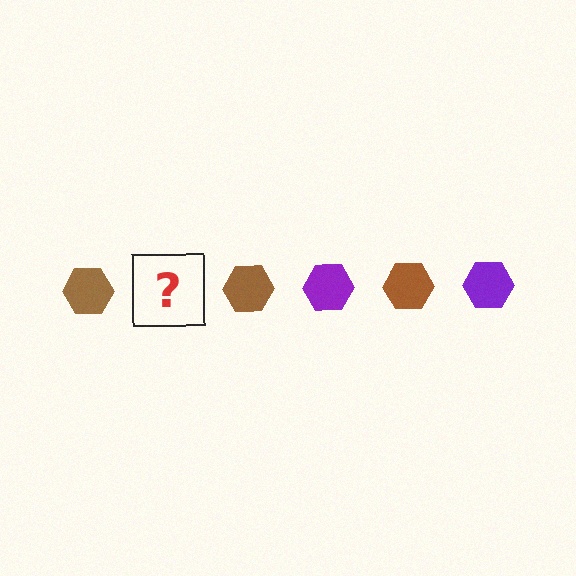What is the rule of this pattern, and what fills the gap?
The rule is that the pattern cycles through brown, purple hexagons. The gap should be filled with a purple hexagon.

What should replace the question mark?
The question mark should be replaced with a purple hexagon.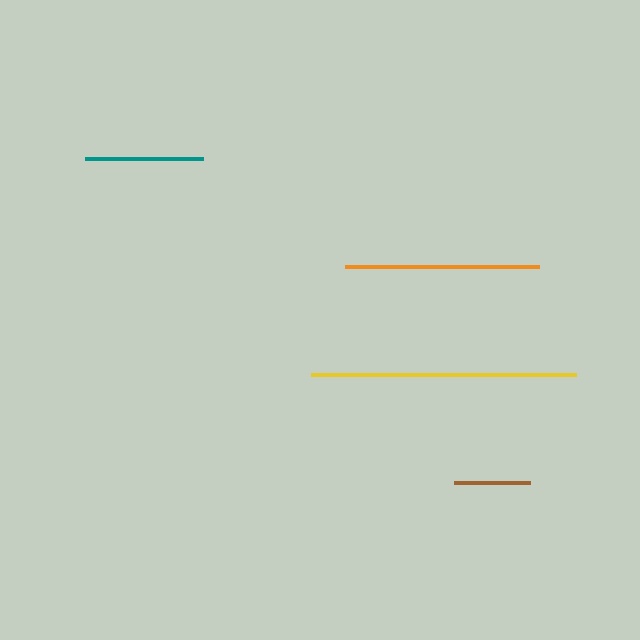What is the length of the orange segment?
The orange segment is approximately 194 pixels long.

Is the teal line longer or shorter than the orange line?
The orange line is longer than the teal line.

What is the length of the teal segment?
The teal segment is approximately 118 pixels long.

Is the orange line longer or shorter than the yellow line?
The yellow line is longer than the orange line.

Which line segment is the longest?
The yellow line is the longest at approximately 265 pixels.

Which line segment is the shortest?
The brown line is the shortest at approximately 76 pixels.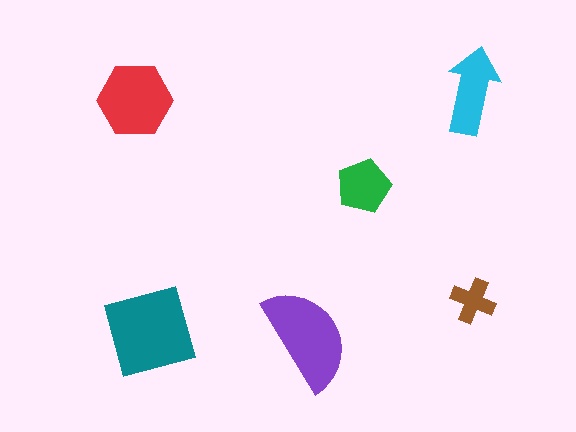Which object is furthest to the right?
The brown cross is rightmost.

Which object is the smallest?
The brown cross.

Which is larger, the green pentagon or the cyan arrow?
The cyan arrow.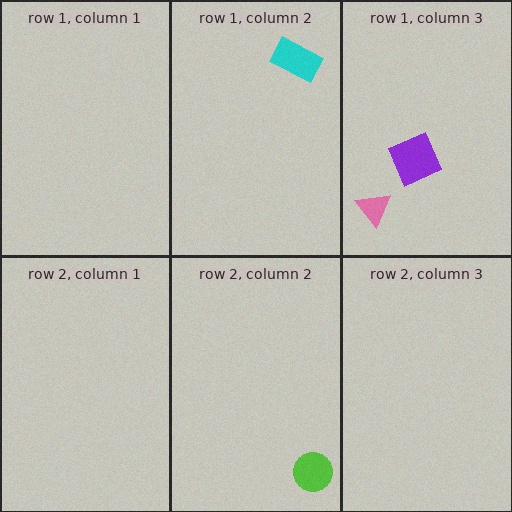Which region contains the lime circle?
The row 2, column 2 region.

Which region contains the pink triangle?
The row 1, column 3 region.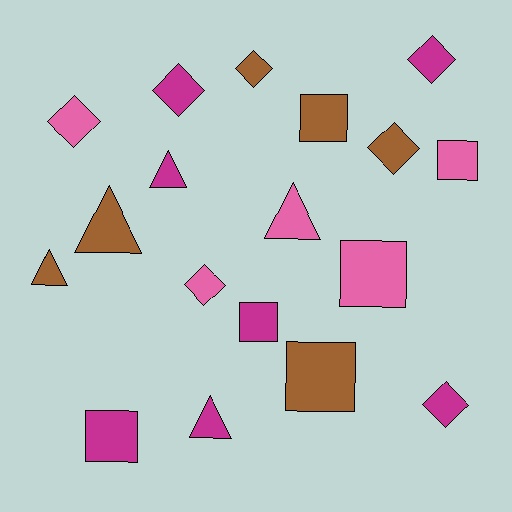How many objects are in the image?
There are 18 objects.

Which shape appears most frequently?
Diamond, with 7 objects.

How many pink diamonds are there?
There are 2 pink diamonds.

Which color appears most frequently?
Magenta, with 7 objects.